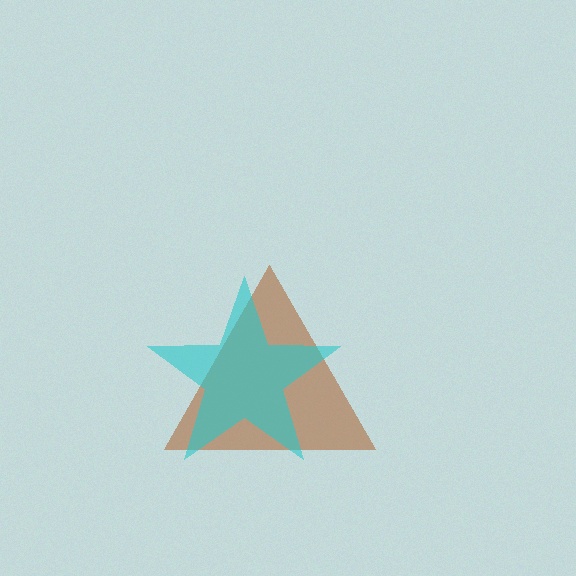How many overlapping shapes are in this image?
There are 2 overlapping shapes in the image.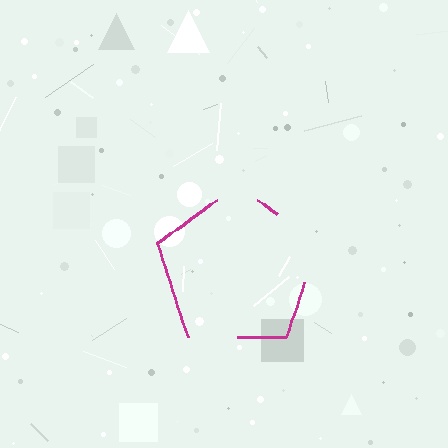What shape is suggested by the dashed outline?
The dashed outline suggests a pentagon.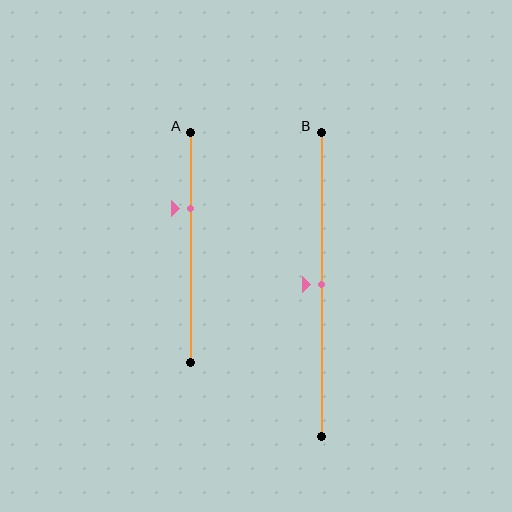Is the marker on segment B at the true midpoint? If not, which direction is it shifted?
Yes, the marker on segment B is at the true midpoint.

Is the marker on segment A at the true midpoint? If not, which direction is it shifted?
No, the marker on segment A is shifted upward by about 17% of the segment length.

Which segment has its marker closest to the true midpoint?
Segment B has its marker closest to the true midpoint.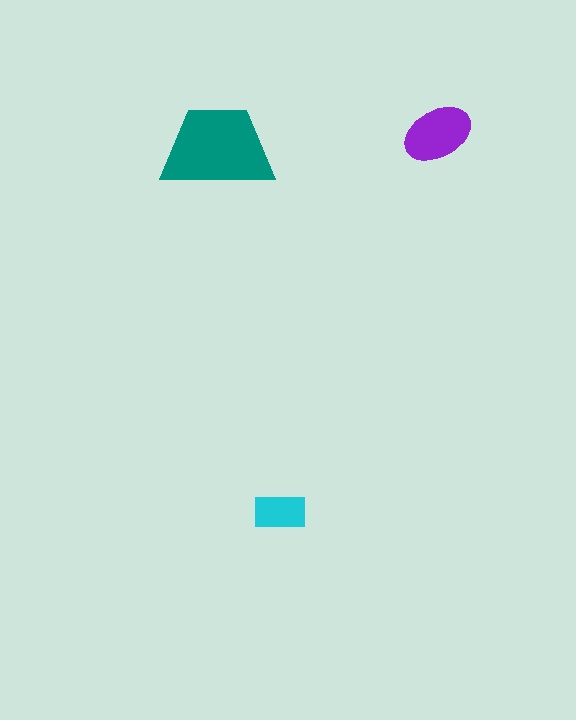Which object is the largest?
The teal trapezoid.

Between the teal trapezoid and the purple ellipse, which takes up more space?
The teal trapezoid.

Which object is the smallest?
The cyan rectangle.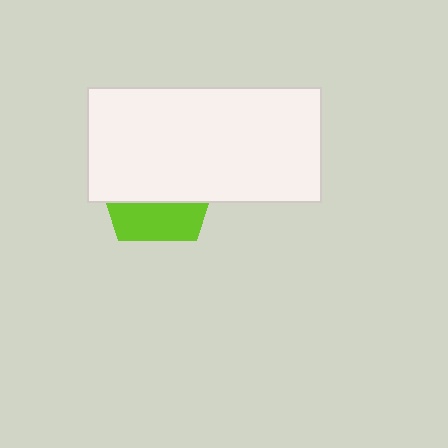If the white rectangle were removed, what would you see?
You would see the complete lime pentagon.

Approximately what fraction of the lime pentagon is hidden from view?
Roughly 68% of the lime pentagon is hidden behind the white rectangle.